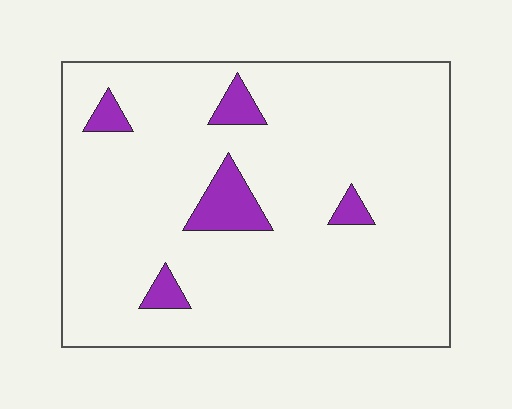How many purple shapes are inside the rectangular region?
5.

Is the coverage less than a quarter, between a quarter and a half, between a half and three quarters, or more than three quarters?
Less than a quarter.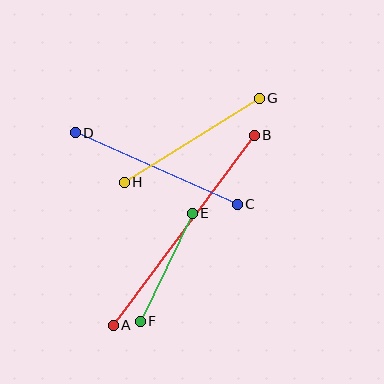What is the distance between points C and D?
The distance is approximately 177 pixels.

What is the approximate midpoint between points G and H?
The midpoint is at approximately (192, 140) pixels.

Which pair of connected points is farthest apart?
Points A and B are farthest apart.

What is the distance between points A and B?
The distance is approximately 236 pixels.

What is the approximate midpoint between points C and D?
The midpoint is at approximately (156, 169) pixels.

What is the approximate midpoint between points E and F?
The midpoint is at approximately (166, 267) pixels.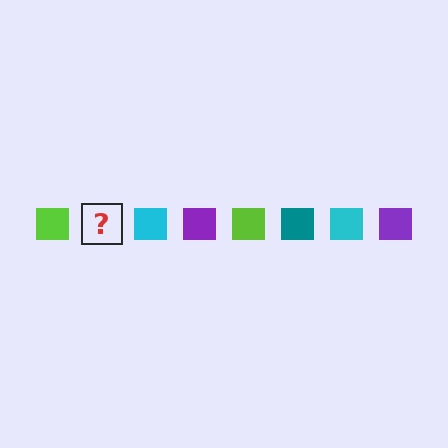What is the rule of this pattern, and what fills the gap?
The rule is that the pattern cycles through lime, teal, cyan, purple squares. The gap should be filled with a teal square.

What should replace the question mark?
The question mark should be replaced with a teal square.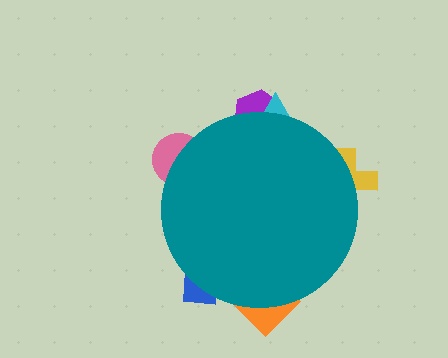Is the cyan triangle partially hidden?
Yes, the cyan triangle is partially hidden behind the teal circle.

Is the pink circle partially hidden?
Yes, the pink circle is partially hidden behind the teal circle.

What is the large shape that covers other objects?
A teal circle.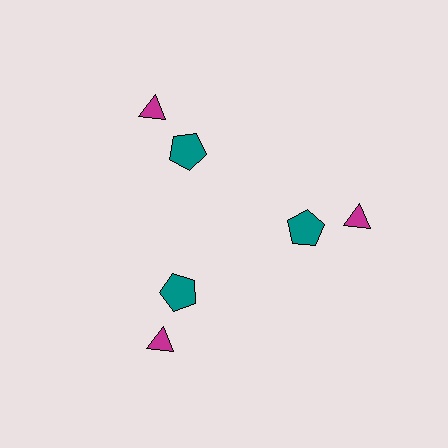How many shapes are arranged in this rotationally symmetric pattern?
There are 6 shapes, arranged in 3 groups of 2.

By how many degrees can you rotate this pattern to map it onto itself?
The pattern maps onto itself every 120 degrees of rotation.